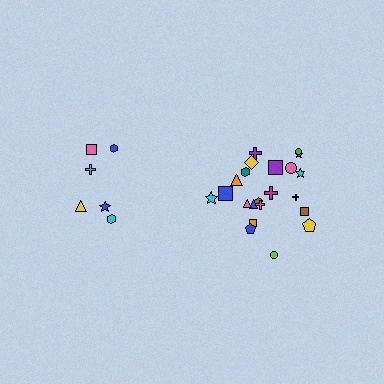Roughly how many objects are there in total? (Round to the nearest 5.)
Roughly 30 objects in total.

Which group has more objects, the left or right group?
The right group.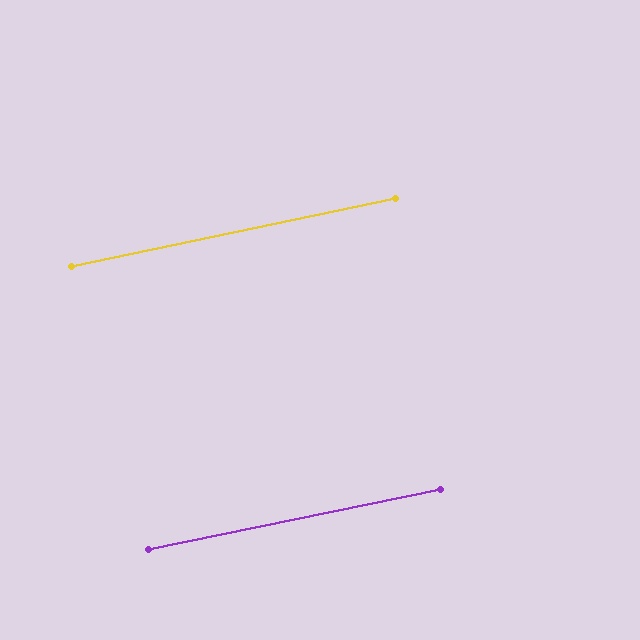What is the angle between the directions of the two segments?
Approximately 0 degrees.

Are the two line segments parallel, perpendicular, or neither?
Parallel — their directions differ by only 0.1°.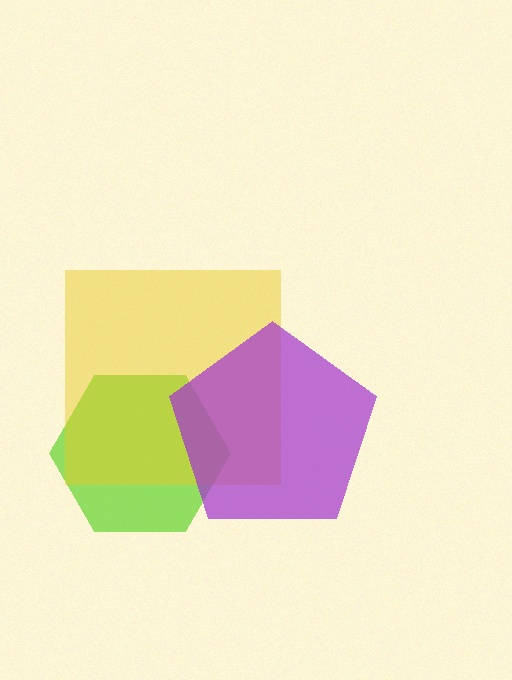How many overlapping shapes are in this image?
There are 3 overlapping shapes in the image.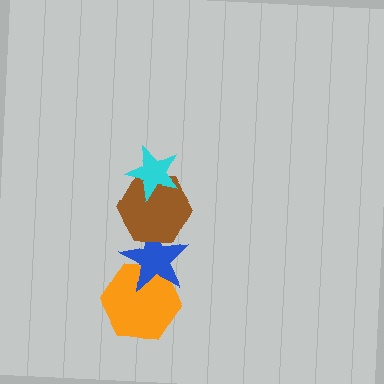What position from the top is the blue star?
The blue star is 3rd from the top.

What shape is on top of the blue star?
The brown hexagon is on top of the blue star.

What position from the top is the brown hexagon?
The brown hexagon is 2nd from the top.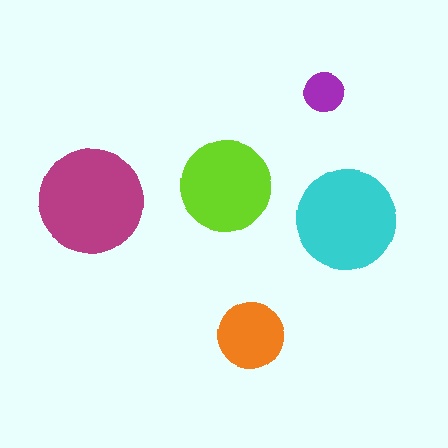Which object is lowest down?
The orange circle is bottommost.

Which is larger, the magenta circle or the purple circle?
The magenta one.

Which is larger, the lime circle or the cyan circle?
The cyan one.